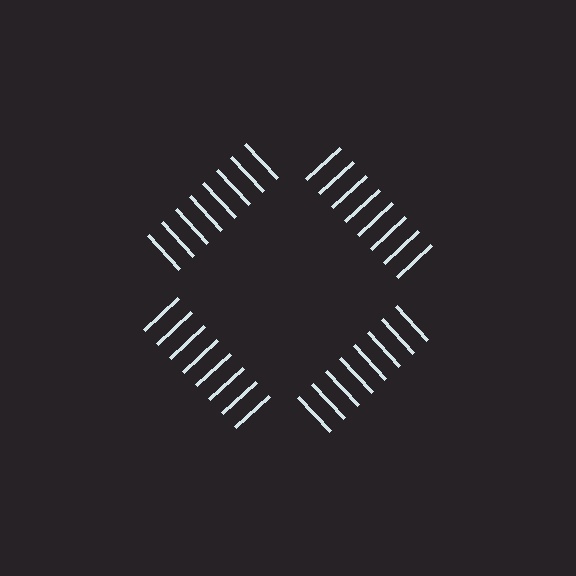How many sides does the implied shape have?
4 sides — the line-ends trace a square.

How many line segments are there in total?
32 — 8 along each of the 4 edges.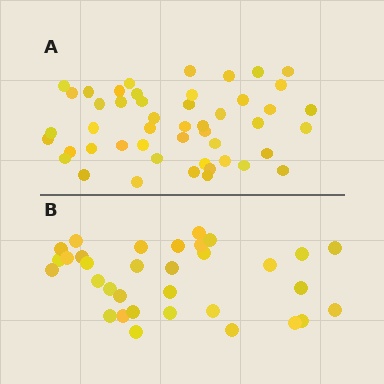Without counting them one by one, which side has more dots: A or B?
Region A (the top region) has more dots.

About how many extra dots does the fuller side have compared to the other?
Region A has approximately 15 more dots than region B.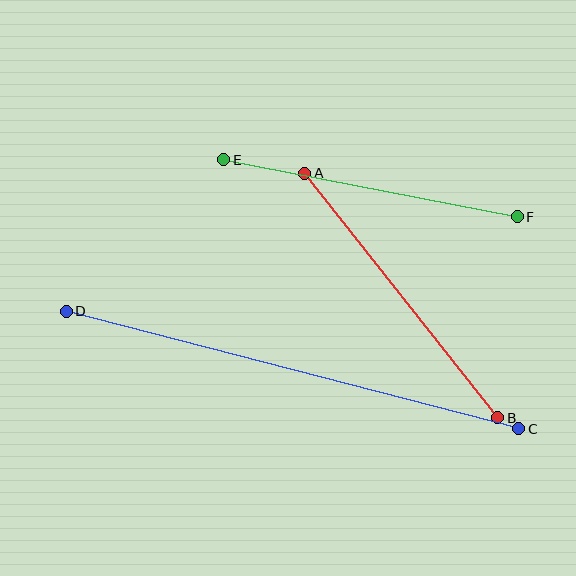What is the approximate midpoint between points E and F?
The midpoint is at approximately (370, 188) pixels.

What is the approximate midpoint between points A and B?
The midpoint is at approximately (401, 295) pixels.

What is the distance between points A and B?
The distance is approximately 312 pixels.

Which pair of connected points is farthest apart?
Points C and D are farthest apart.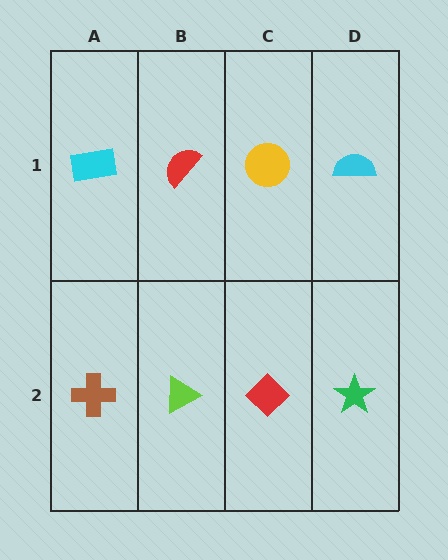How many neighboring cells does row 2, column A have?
2.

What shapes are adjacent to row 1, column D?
A green star (row 2, column D), a yellow circle (row 1, column C).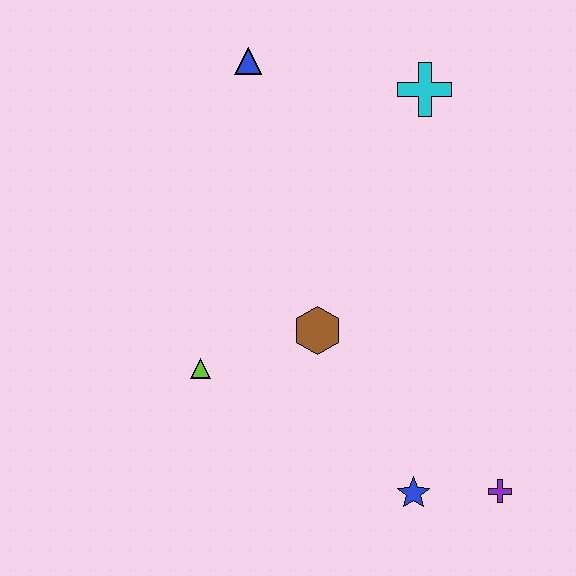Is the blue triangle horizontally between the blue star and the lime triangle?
Yes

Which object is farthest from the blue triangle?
The purple cross is farthest from the blue triangle.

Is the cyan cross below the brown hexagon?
No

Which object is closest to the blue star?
The purple cross is closest to the blue star.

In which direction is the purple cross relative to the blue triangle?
The purple cross is below the blue triangle.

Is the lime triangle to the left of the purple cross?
Yes